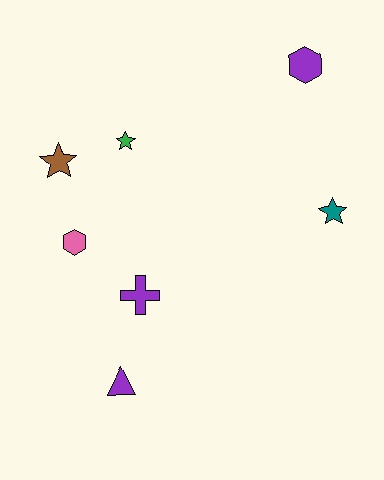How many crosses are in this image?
There is 1 cross.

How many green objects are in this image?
There is 1 green object.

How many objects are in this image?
There are 7 objects.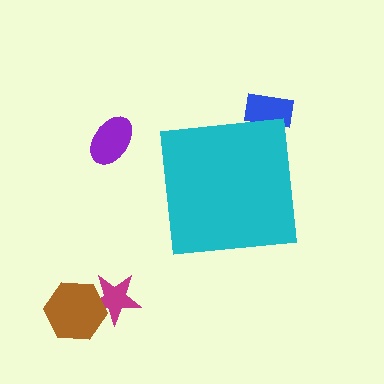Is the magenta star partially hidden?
No, the magenta star is fully visible.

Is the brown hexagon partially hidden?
No, the brown hexagon is fully visible.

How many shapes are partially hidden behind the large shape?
1 shape is partially hidden.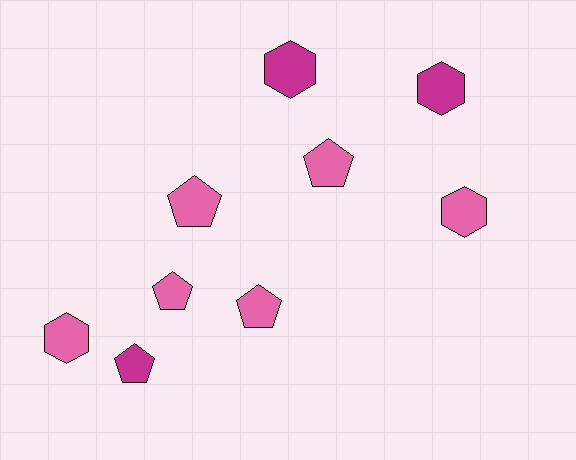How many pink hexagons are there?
There are 2 pink hexagons.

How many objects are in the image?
There are 9 objects.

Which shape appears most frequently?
Pentagon, with 5 objects.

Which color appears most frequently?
Pink, with 6 objects.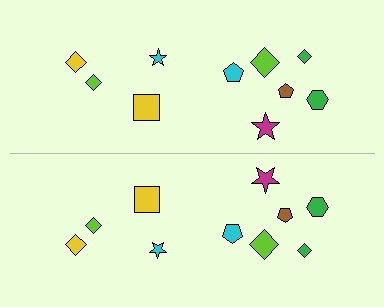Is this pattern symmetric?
Yes, this pattern has bilateral (reflection) symmetry.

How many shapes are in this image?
There are 20 shapes in this image.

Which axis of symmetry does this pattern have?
The pattern has a horizontal axis of symmetry running through the center of the image.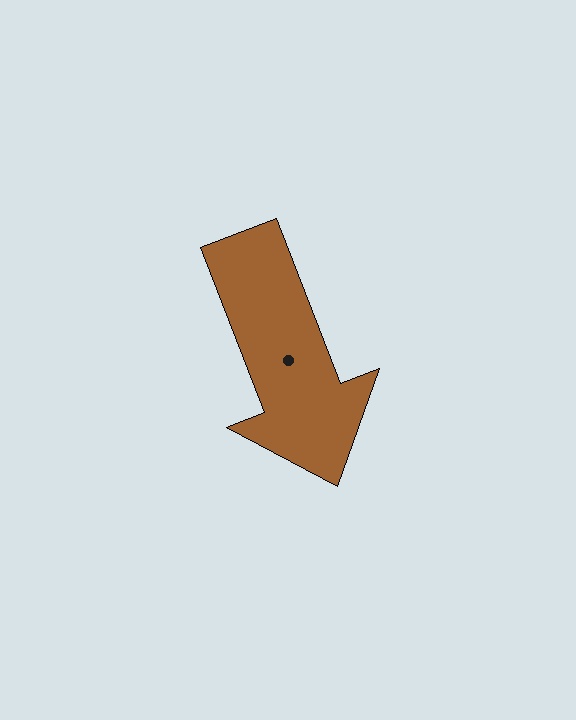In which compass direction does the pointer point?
South.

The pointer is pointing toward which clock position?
Roughly 5 o'clock.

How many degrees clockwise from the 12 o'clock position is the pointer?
Approximately 159 degrees.